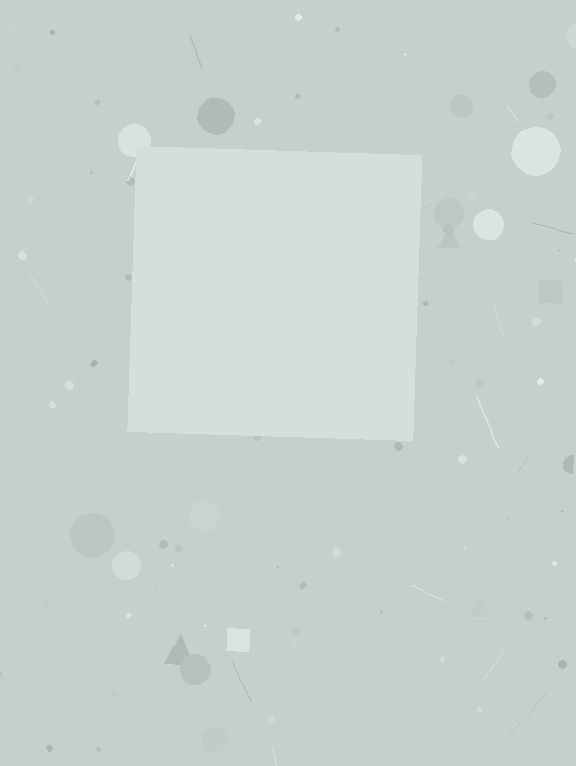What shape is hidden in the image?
A square is hidden in the image.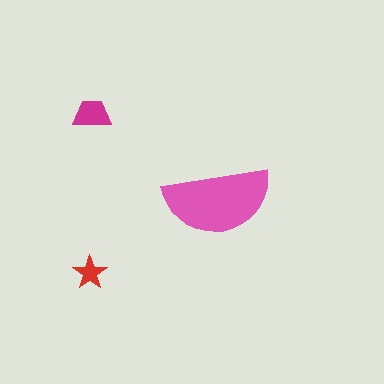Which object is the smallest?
The red star.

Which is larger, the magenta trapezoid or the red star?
The magenta trapezoid.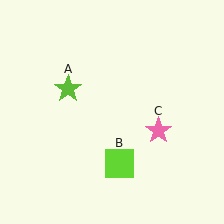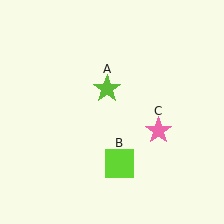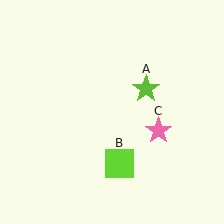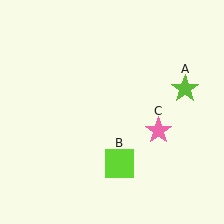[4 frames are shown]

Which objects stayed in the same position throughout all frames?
Lime square (object B) and pink star (object C) remained stationary.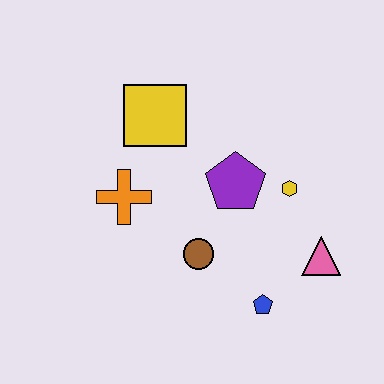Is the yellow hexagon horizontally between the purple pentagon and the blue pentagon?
No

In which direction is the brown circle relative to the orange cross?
The brown circle is to the right of the orange cross.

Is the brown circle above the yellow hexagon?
No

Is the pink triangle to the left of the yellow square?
No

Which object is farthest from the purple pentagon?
The blue pentagon is farthest from the purple pentagon.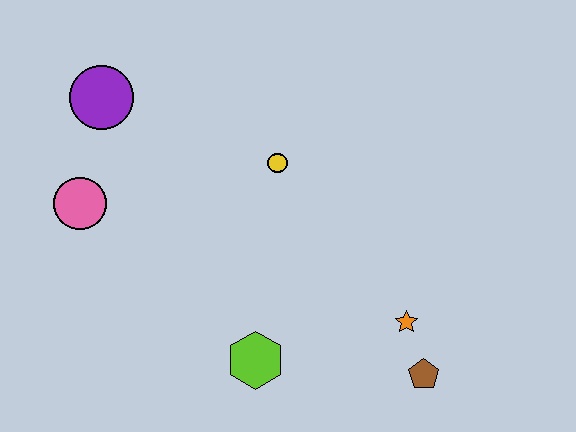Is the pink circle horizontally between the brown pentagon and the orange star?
No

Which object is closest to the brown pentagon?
The orange star is closest to the brown pentagon.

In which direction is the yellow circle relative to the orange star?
The yellow circle is above the orange star.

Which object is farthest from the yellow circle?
The brown pentagon is farthest from the yellow circle.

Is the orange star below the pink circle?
Yes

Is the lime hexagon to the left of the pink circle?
No